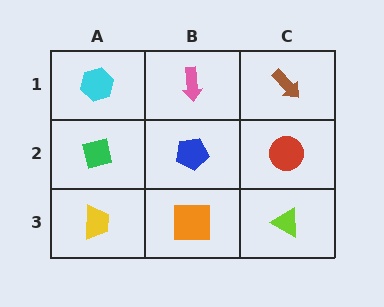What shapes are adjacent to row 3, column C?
A red circle (row 2, column C), an orange square (row 3, column B).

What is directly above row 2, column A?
A cyan hexagon.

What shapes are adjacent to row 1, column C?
A red circle (row 2, column C), a pink arrow (row 1, column B).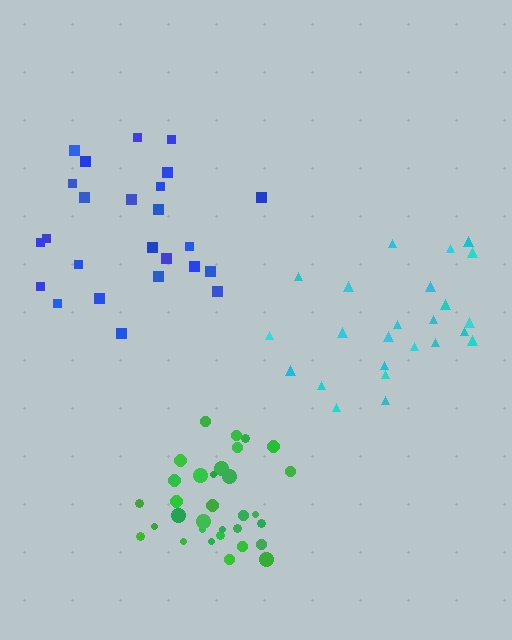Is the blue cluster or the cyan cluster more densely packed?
Blue.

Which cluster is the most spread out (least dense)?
Cyan.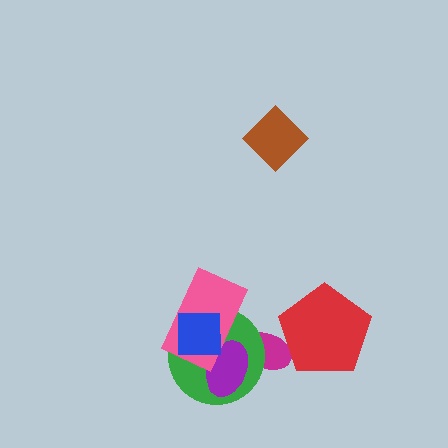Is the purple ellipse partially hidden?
Yes, it is partially covered by another shape.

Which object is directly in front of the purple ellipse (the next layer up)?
The pink rectangle is directly in front of the purple ellipse.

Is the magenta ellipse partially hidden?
Yes, it is partially covered by another shape.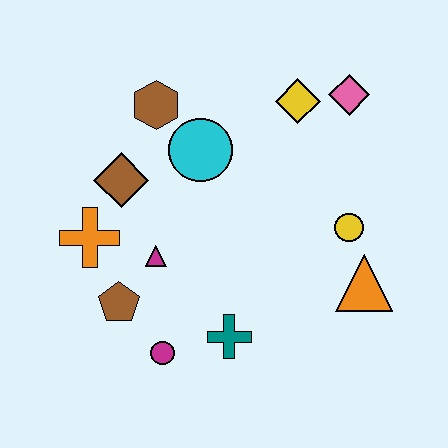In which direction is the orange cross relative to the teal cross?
The orange cross is to the left of the teal cross.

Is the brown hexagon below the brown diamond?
No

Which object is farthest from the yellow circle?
The orange cross is farthest from the yellow circle.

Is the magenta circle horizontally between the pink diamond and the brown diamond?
Yes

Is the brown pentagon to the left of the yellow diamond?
Yes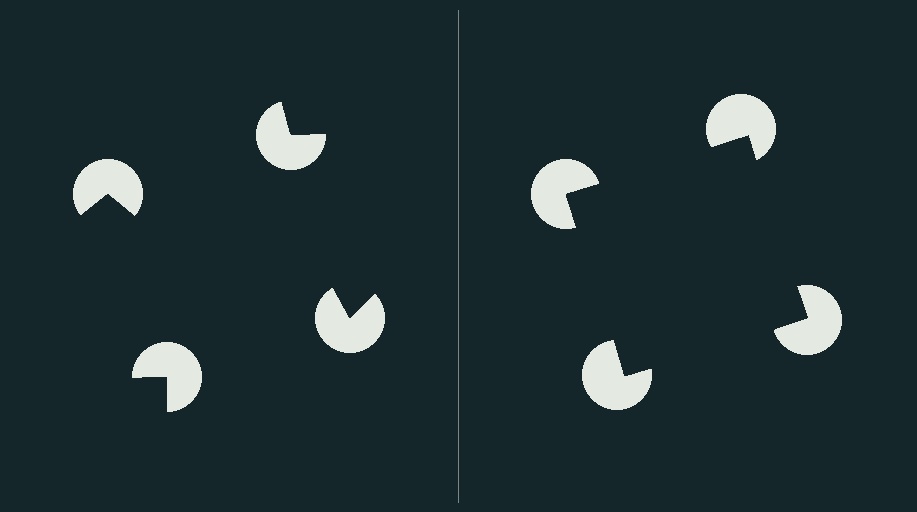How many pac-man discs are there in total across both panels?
8 — 4 on each side.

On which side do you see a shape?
An illusory square appears on the right side. On the left side the wedge cuts are rotated, so no coherent shape forms.